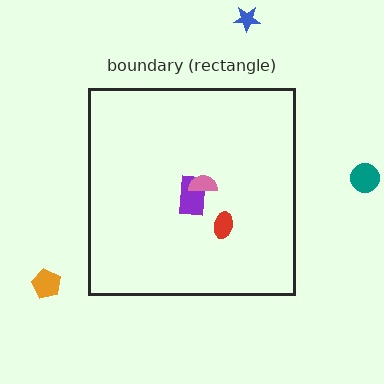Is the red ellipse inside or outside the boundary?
Inside.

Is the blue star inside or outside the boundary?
Outside.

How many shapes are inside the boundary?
3 inside, 3 outside.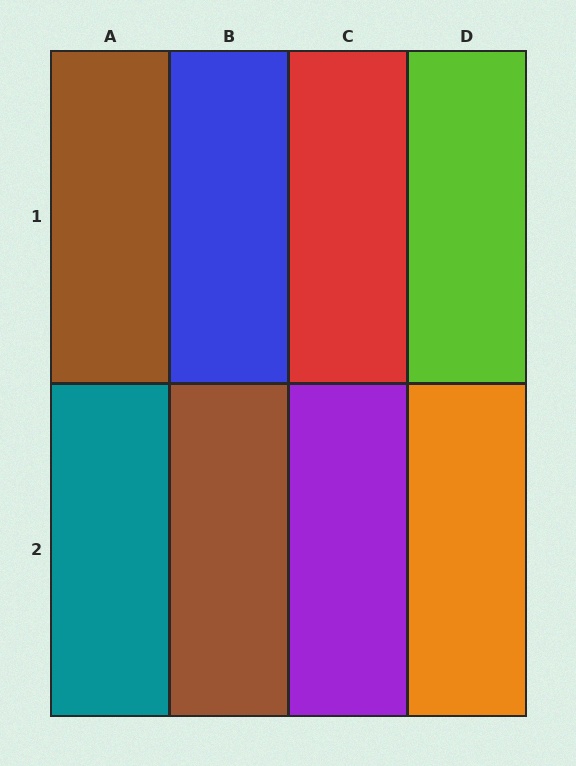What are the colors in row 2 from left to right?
Teal, brown, purple, orange.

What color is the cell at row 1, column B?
Blue.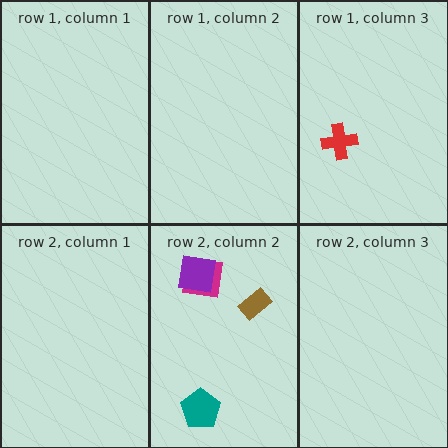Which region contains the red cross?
The row 1, column 3 region.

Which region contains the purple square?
The row 2, column 2 region.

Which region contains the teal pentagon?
The row 2, column 2 region.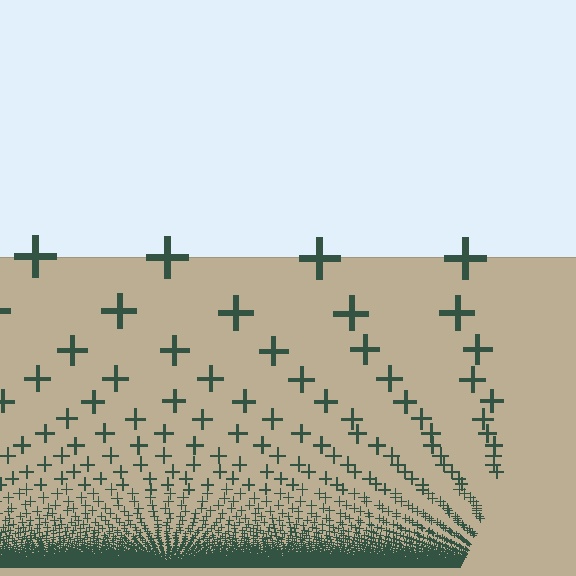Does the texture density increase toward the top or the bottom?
Density increases toward the bottom.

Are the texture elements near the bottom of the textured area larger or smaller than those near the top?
Smaller. The gradient is inverted — elements near the bottom are smaller and denser.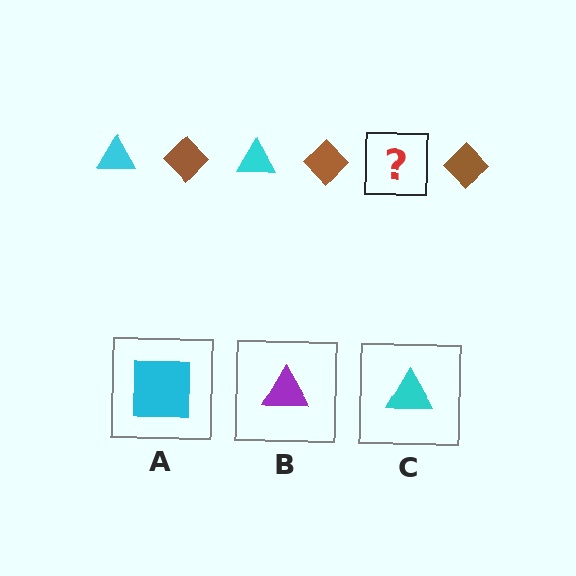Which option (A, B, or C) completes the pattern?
C.